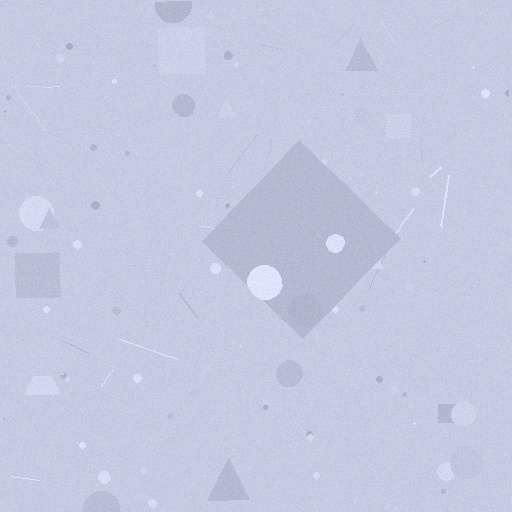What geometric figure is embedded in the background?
A diamond is embedded in the background.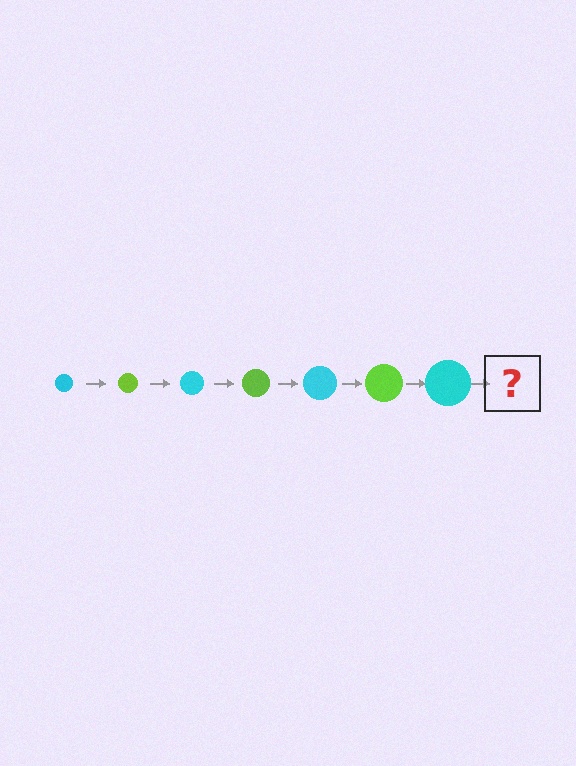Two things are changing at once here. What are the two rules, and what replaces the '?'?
The two rules are that the circle grows larger each step and the color cycles through cyan and lime. The '?' should be a lime circle, larger than the previous one.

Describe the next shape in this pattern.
It should be a lime circle, larger than the previous one.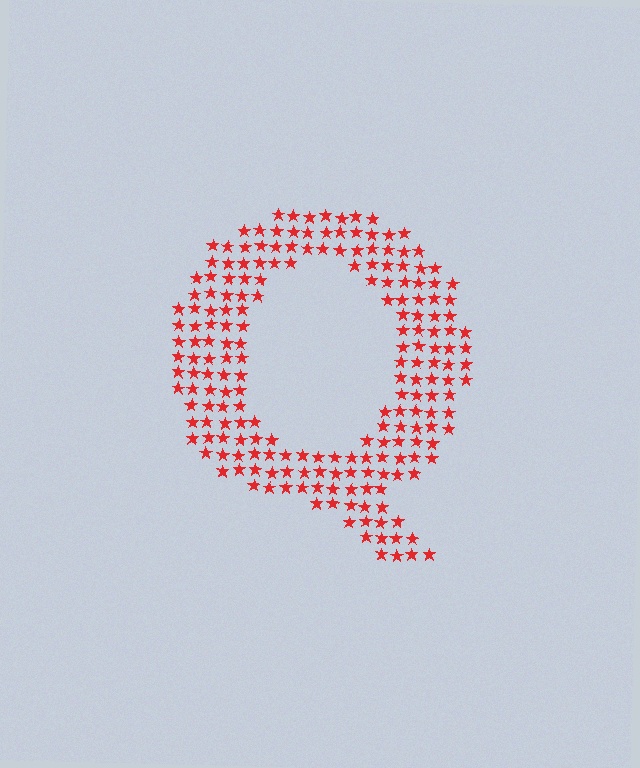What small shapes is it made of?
It is made of small stars.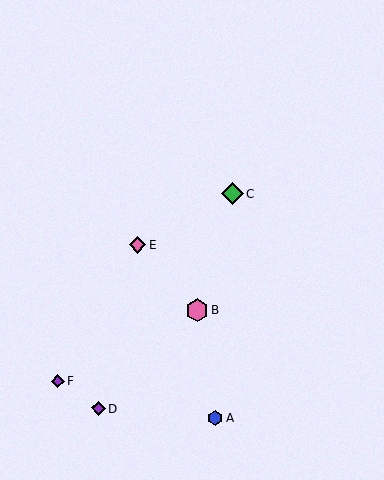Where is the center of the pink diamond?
The center of the pink diamond is at (137, 245).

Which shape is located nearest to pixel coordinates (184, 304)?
The pink hexagon (labeled B) at (197, 310) is nearest to that location.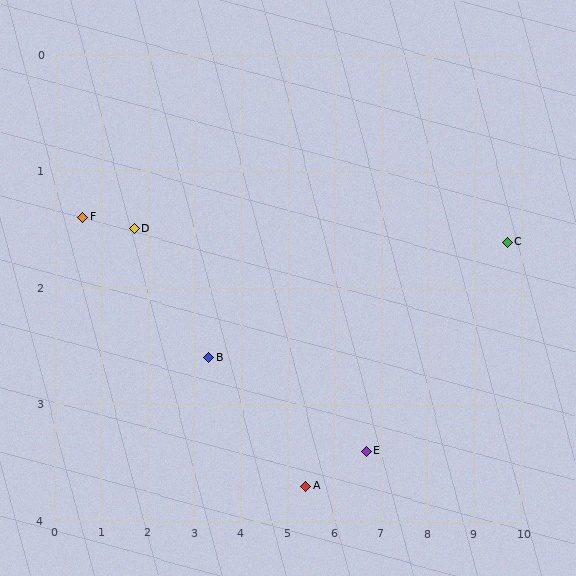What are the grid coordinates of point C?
Point C is at approximately (9.7, 1.6).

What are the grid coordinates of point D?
Point D is at approximately (1.7, 1.5).